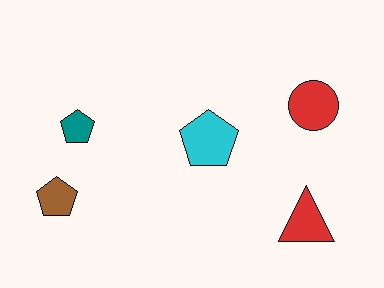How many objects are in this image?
There are 5 objects.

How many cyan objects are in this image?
There is 1 cyan object.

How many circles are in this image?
There is 1 circle.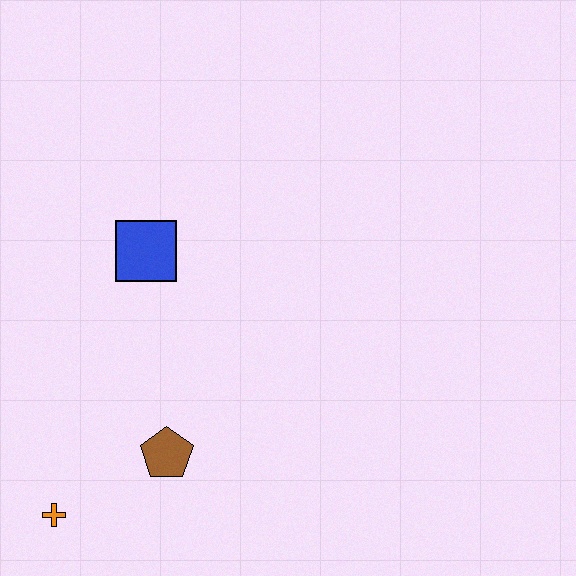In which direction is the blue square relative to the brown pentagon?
The blue square is above the brown pentagon.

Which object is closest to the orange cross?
The brown pentagon is closest to the orange cross.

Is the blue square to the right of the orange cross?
Yes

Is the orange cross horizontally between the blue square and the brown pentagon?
No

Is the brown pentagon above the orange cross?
Yes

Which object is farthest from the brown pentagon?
The blue square is farthest from the brown pentagon.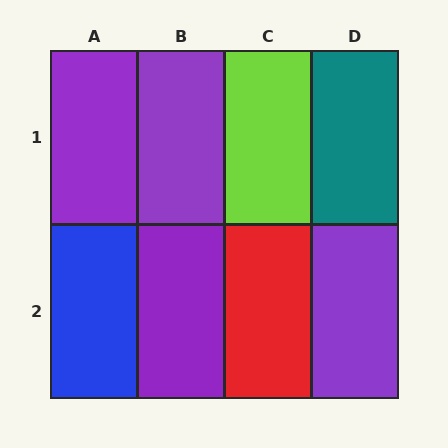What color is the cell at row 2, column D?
Purple.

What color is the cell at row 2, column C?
Red.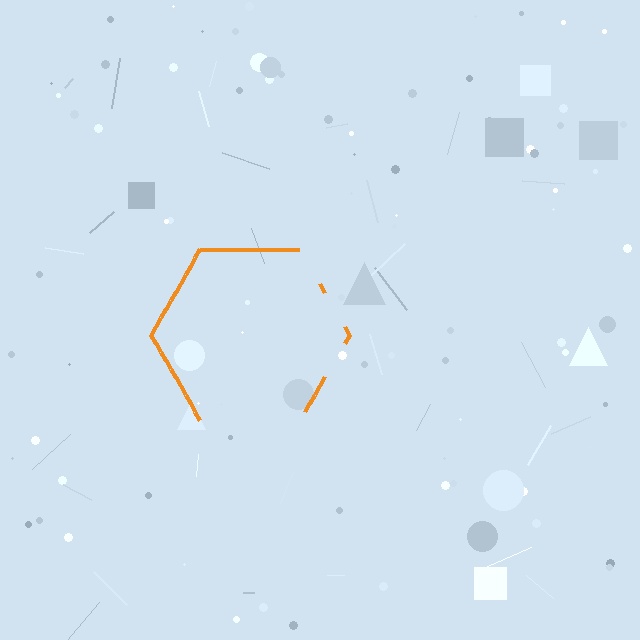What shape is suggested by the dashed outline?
The dashed outline suggests a hexagon.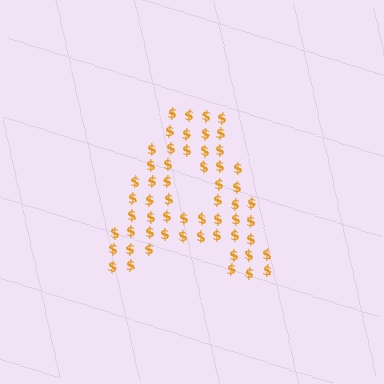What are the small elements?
The small elements are dollar signs.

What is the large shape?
The large shape is the letter A.